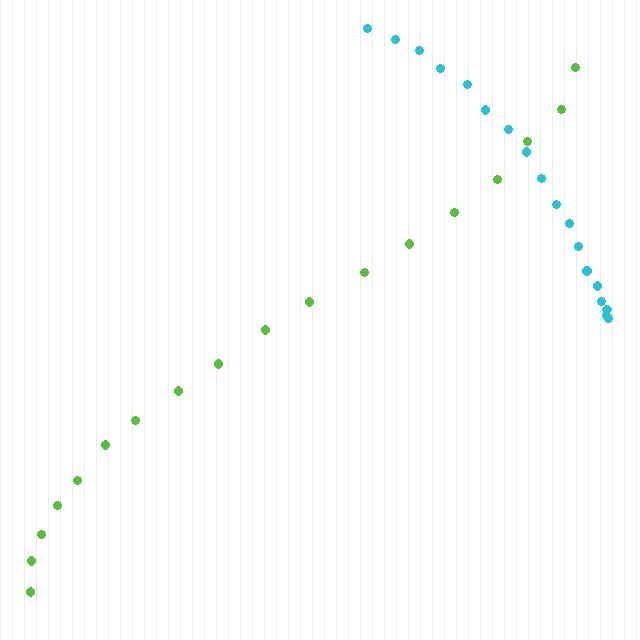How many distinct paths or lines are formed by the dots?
There are 2 distinct paths.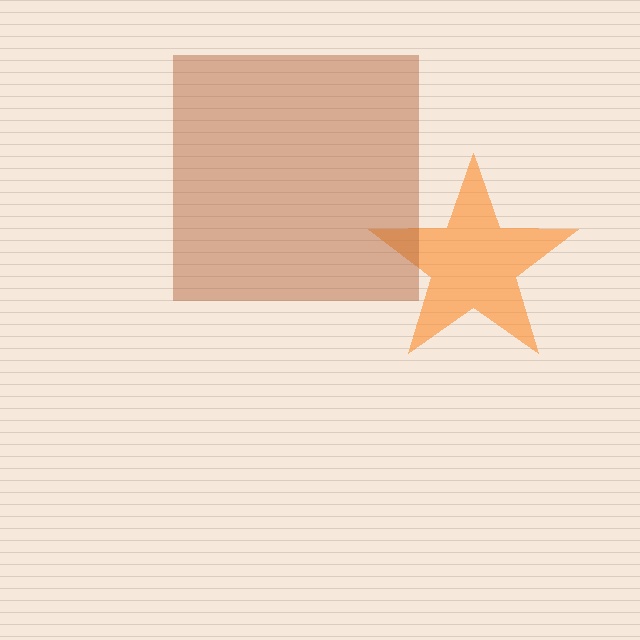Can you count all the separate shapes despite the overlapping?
Yes, there are 2 separate shapes.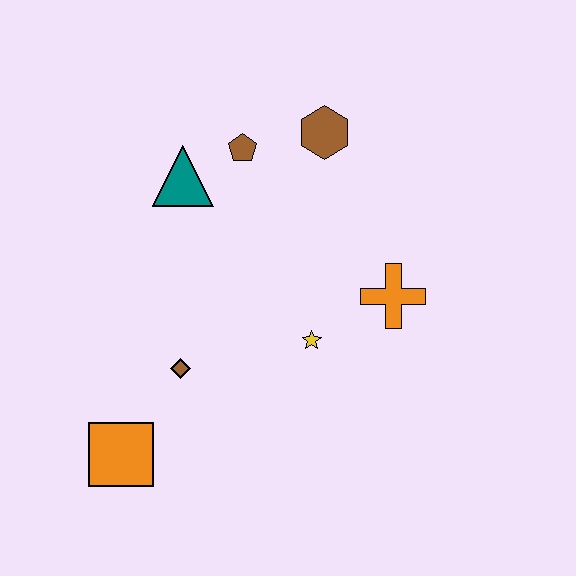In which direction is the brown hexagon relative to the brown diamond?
The brown hexagon is above the brown diamond.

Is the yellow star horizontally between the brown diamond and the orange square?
No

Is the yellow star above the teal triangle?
No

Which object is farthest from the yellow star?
The orange square is farthest from the yellow star.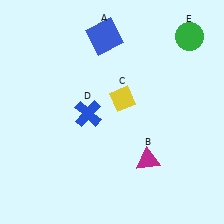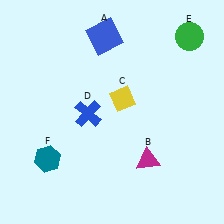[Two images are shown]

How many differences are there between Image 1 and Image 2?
There is 1 difference between the two images.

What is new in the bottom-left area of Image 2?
A teal hexagon (F) was added in the bottom-left area of Image 2.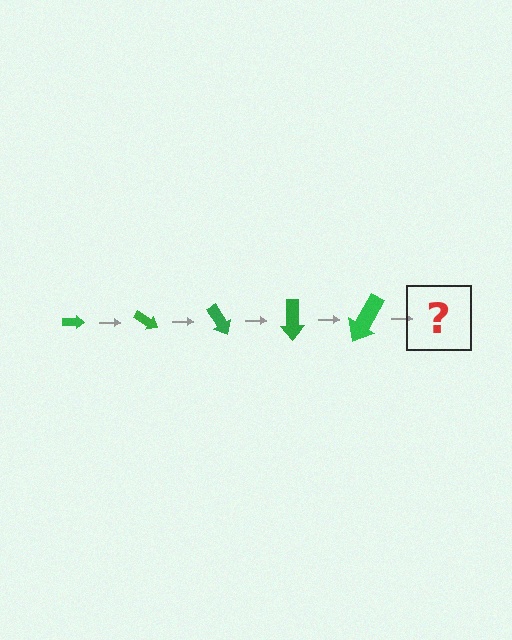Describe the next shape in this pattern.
It should be an arrow, larger than the previous one and rotated 150 degrees from the start.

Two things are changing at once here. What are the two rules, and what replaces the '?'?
The two rules are that the arrow grows larger each step and it rotates 30 degrees each step. The '?' should be an arrow, larger than the previous one and rotated 150 degrees from the start.